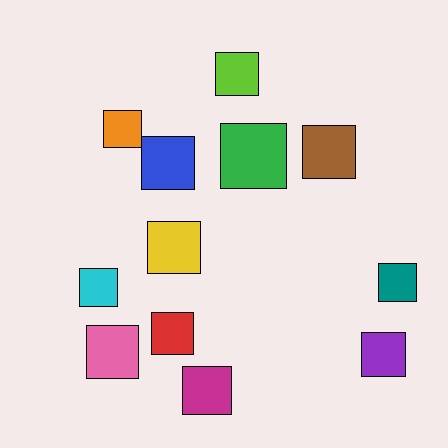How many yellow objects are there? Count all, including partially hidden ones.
There is 1 yellow object.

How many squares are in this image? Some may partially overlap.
There are 12 squares.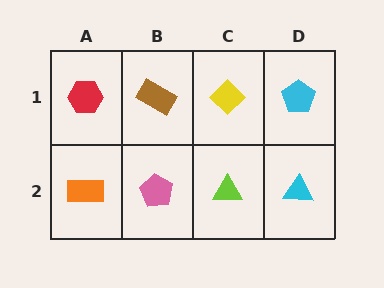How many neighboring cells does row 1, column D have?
2.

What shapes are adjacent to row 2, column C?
A yellow diamond (row 1, column C), a pink pentagon (row 2, column B), a cyan triangle (row 2, column D).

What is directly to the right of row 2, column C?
A cyan triangle.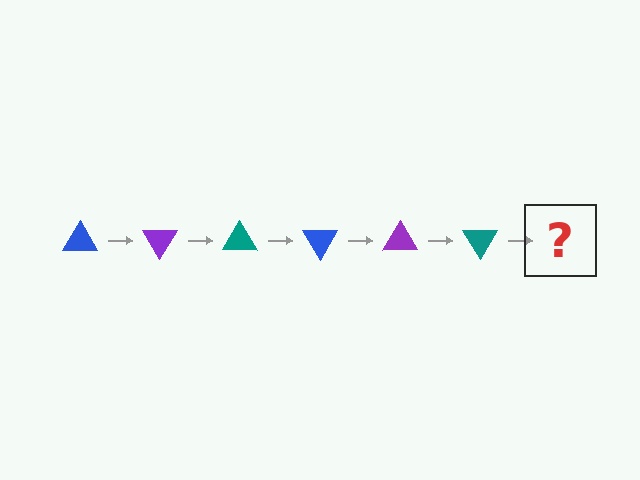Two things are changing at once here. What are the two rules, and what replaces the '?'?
The two rules are that it rotates 60 degrees each step and the color cycles through blue, purple, and teal. The '?' should be a blue triangle, rotated 360 degrees from the start.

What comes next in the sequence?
The next element should be a blue triangle, rotated 360 degrees from the start.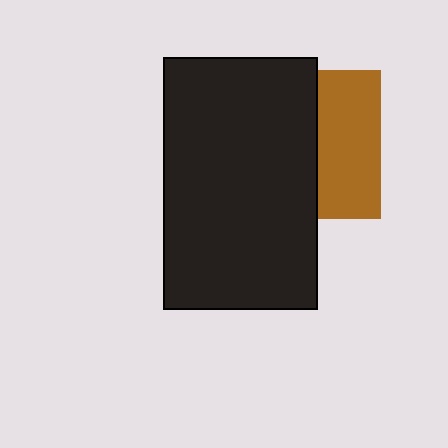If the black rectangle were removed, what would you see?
You would see the complete brown square.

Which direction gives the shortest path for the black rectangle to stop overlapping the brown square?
Moving left gives the shortest separation.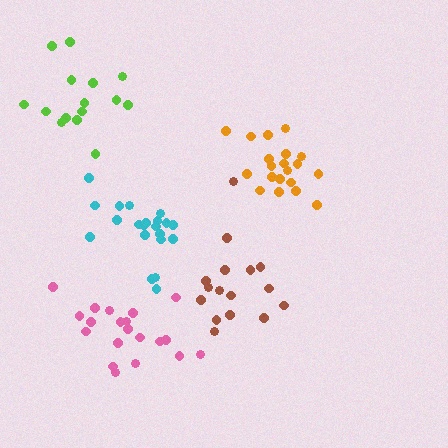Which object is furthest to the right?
The orange cluster is rightmost.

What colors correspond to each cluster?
The clusters are colored: cyan, orange, lime, brown, pink.